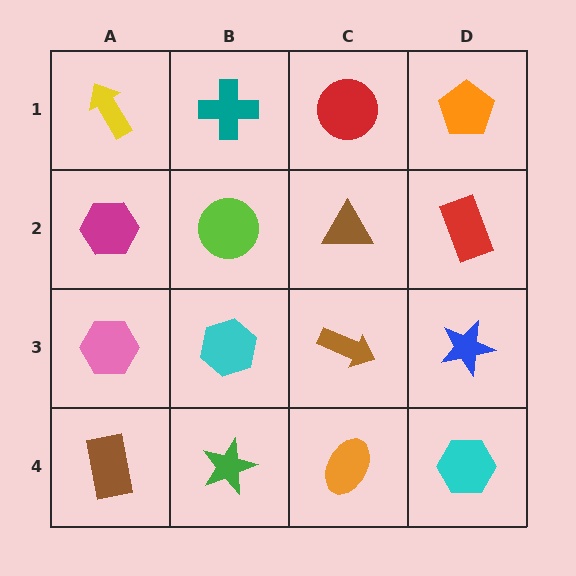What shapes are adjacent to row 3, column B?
A lime circle (row 2, column B), a green star (row 4, column B), a pink hexagon (row 3, column A), a brown arrow (row 3, column C).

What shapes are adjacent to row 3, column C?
A brown triangle (row 2, column C), an orange ellipse (row 4, column C), a cyan hexagon (row 3, column B), a blue star (row 3, column D).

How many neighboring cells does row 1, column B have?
3.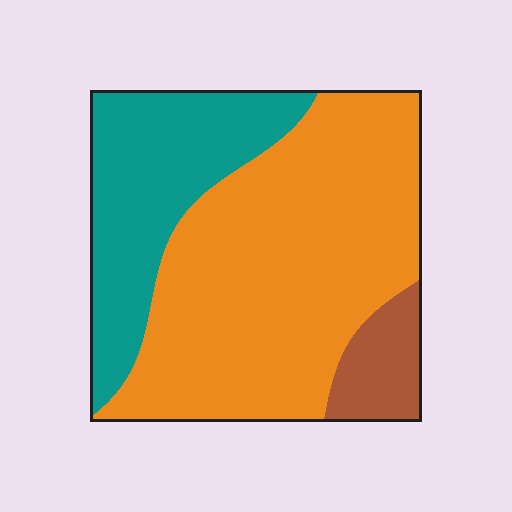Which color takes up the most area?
Orange, at roughly 60%.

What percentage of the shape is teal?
Teal covers roughly 30% of the shape.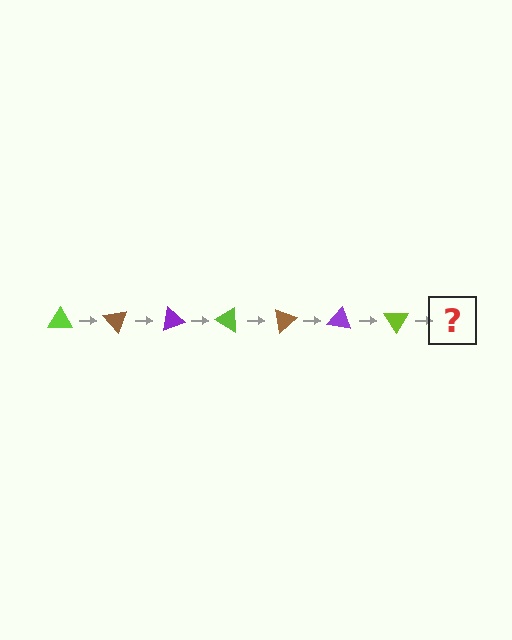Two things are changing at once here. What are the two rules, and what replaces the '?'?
The two rules are that it rotates 50 degrees each step and the color cycles through lime, brown, and purple. The '?' should be a brown triangle, rotated 350 degrees from the start.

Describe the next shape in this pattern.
It should be a brown triangle, rotated 350 degrees from the start.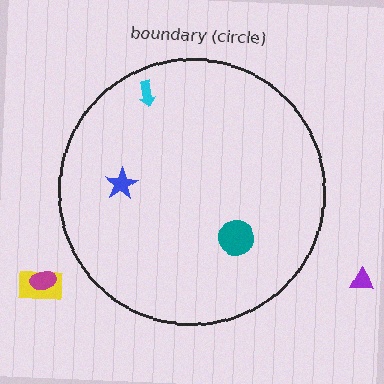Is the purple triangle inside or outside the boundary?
Outside.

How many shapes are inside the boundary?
3 inside, 3 outside.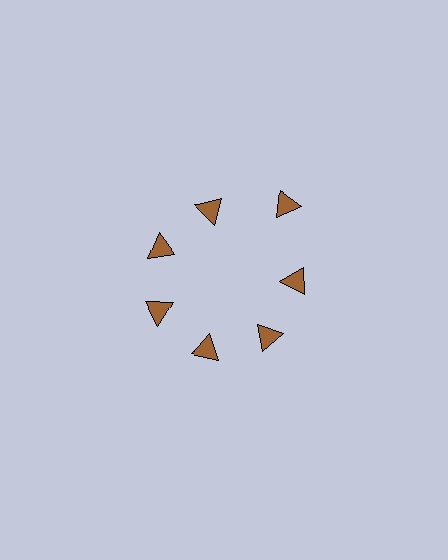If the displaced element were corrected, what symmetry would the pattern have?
It would have 7-fold rotational symmetry — the pattern would map onto itself every 51 degrees.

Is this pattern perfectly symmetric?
No. The 7 brown triangles are arranged in a ring, but one element near the 1 o'clock position is pushed outward from the center, breaking the 7-fold rotational symmetry.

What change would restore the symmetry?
The symmetry would be restored by moving it inward, back onto the ring so that all 7 triangles sit at equal angles and equal distance from the center.